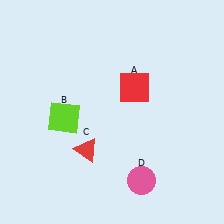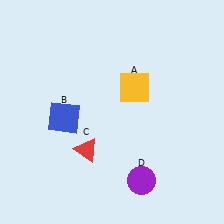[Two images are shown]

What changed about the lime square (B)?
In Image 1, B is lime. In Image 2, it changed to blue.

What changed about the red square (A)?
In Image 1, A is red. In Image 2, it changed to yellow.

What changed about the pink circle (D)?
In Image 1, D is pink. In Image 2, it changed to purple.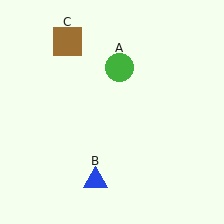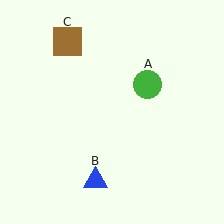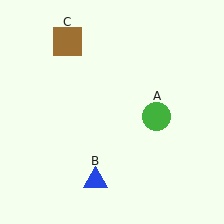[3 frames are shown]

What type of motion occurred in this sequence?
The green circle (object A) rotated clockwise around the center of the scene.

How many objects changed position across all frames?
1 object changed position: green circle (object A).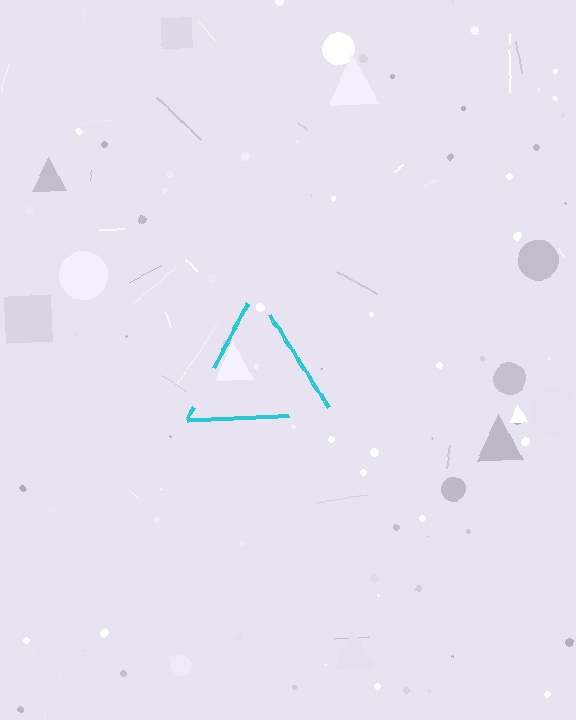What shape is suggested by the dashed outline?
The dashed outline suggests a triangle.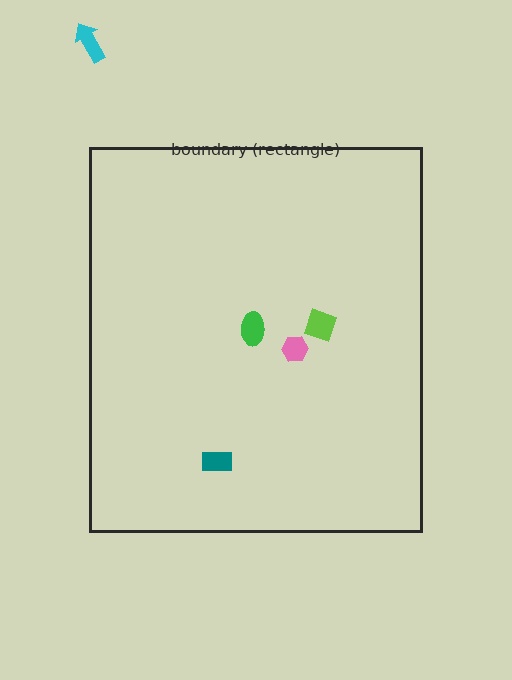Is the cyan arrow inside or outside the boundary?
Outside.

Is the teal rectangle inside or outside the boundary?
Inside.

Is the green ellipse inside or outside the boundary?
Inside.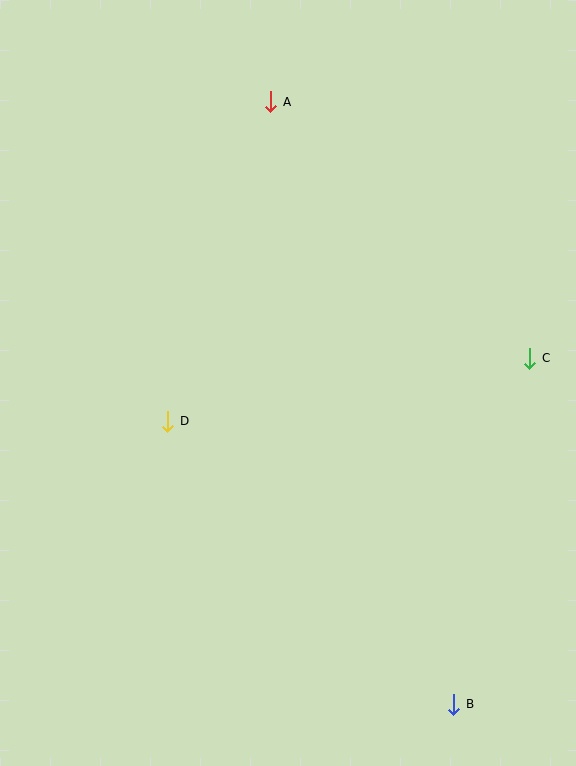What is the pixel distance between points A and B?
The distance between A and B is 629 pixels.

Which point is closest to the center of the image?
Point D at (168, 421) is closest to the center.